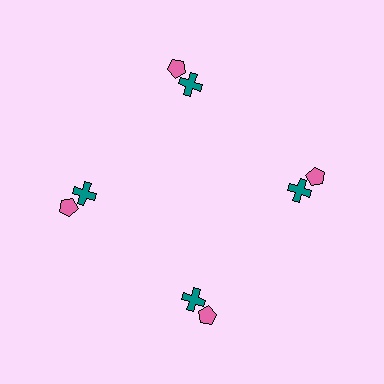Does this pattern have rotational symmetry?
Yes, this pattern has 4-fold rotational symmetry. It looks the same after rotating 90 degrees around the center.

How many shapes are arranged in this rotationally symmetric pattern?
There are 8 shapes, arranged in 4 groups of 2.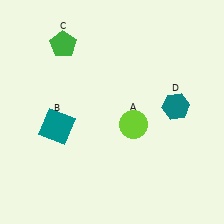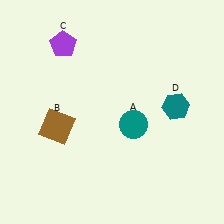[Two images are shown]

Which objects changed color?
A changed from lime to teal. B changed from teal to brown. C changed from green to purple.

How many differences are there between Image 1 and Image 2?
There are 3 differences between the two images.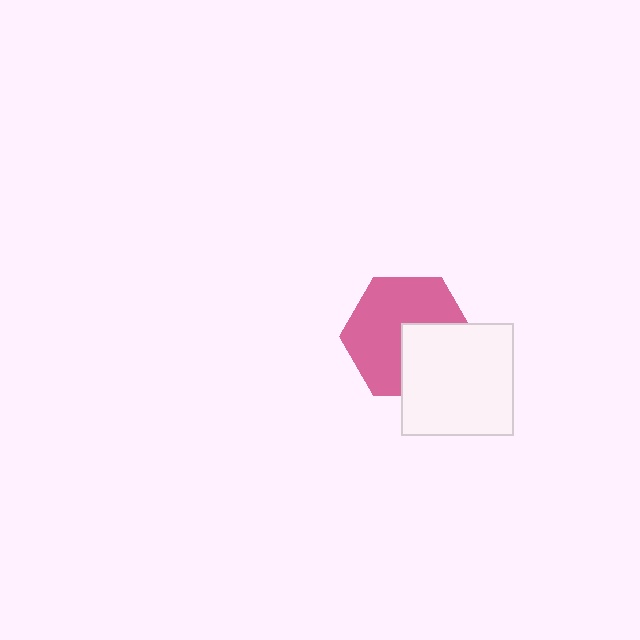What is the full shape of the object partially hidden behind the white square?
The partially hidden object is a pink hexagon.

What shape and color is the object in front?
The object in front is a white square.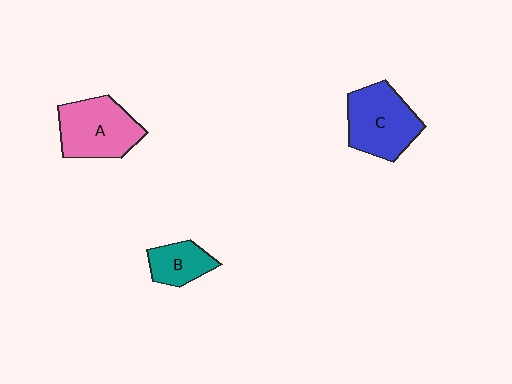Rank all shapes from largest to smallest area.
From largest to smallest: C (blue), A (pink), B (teal).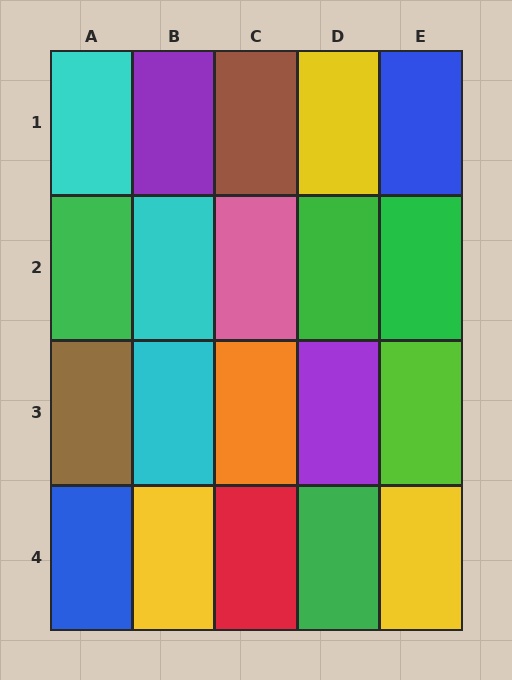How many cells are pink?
1 cell is pink.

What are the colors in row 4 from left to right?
Blue, yellow, red, green, yellow.